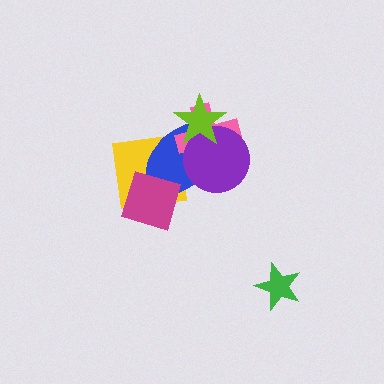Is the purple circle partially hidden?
Yes, it is partially covered by another shape.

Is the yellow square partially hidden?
Yes, it is partially covered by another shape.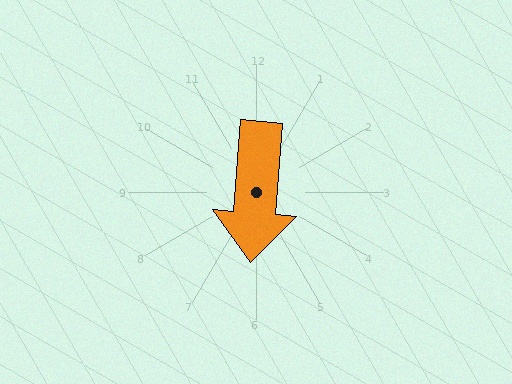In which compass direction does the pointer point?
South.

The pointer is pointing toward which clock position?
Roughly 6 o'clock.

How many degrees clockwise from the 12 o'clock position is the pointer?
Approximately 184 degrees.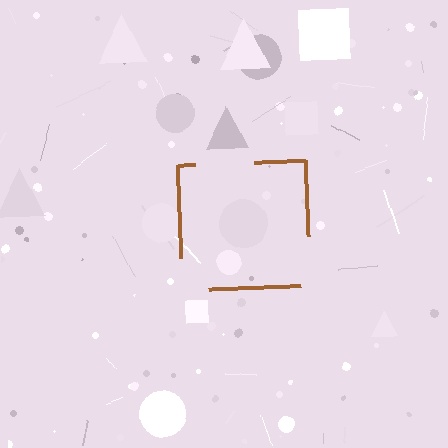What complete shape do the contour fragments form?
The contour fragments form a square.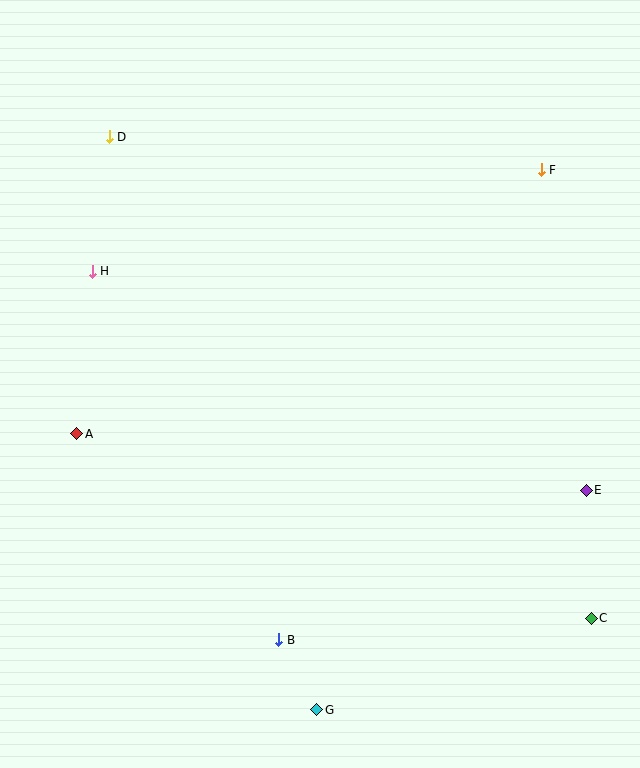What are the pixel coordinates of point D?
Point D is at (109, 137).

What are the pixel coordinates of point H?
Point H is at (92, 271).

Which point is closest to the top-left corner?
Point D is closest to the top-left corner.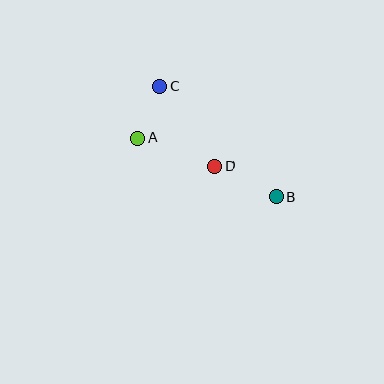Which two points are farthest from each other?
Points B and C are farthest from each other.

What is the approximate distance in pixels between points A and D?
The distance between A and D is approximately 81 pixels.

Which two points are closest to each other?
Points A and C are closest to each other.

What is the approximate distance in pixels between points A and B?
The distance between A and B is approximately 150 pixels.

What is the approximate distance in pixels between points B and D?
The distance between B and D is approximately 69 pixels.